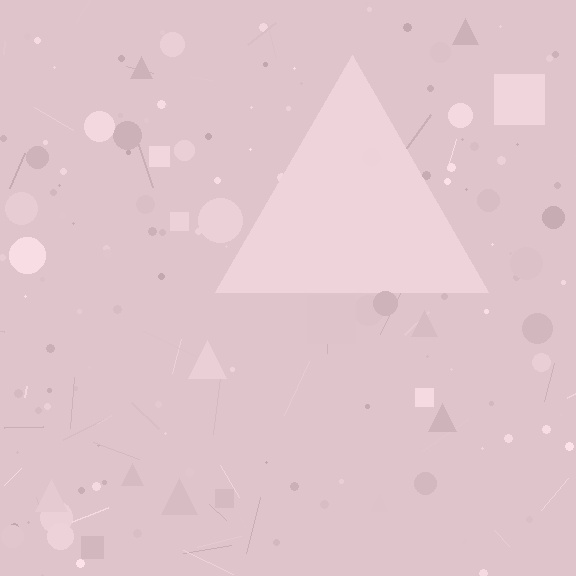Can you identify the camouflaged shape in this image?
The camouflaged shape is a triangle.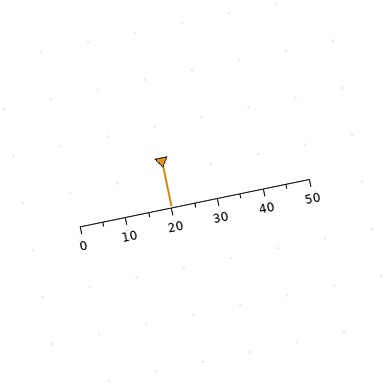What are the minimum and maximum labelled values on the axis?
The axis runs from 0 to 50.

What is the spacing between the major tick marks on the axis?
The major ticks are spaced 10 apart.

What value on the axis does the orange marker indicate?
The marker indicates approximately 20.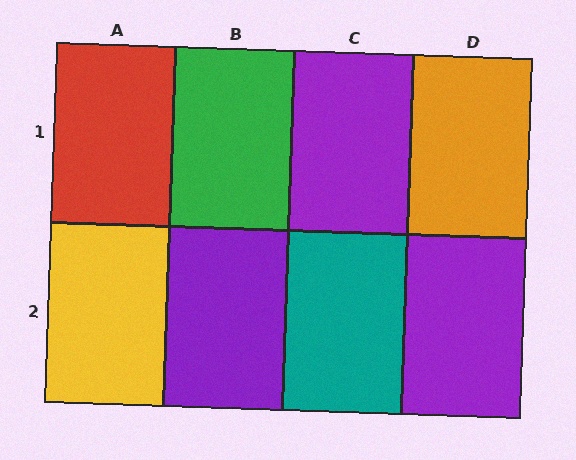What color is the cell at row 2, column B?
Purple.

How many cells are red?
1 cell is red.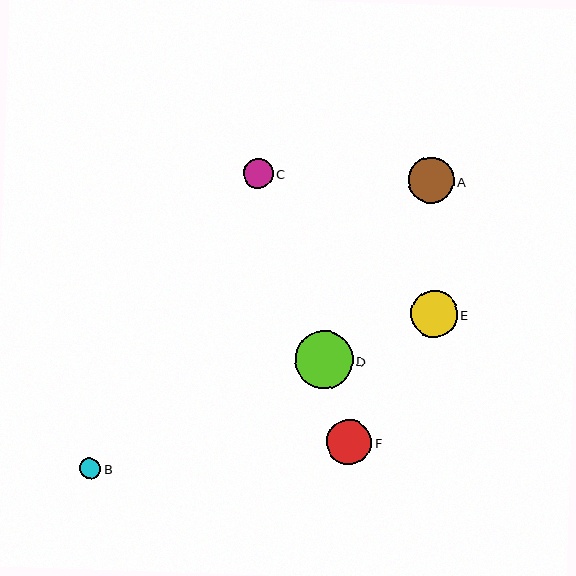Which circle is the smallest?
Circle B is the smallest with a size of approximately 21 pixels.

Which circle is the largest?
Circle D is the largest with a size of approximately 58 pixels.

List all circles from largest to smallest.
From largest to smallest: D, E, A, F, C, B.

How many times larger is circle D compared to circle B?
Circle D is approximately 2.7 times the size of circle B.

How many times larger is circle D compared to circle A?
Circle D is approximately 1.3 times the size of circle A.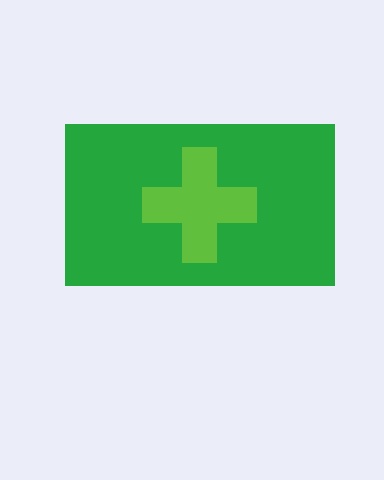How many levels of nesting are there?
2.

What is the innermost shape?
The lime cross.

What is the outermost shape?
The green rectangle.